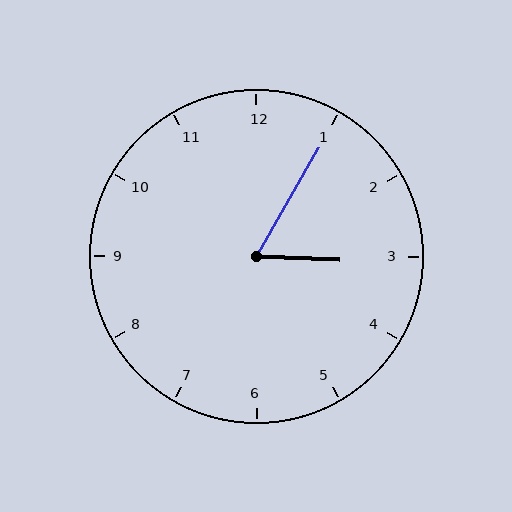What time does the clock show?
3:05.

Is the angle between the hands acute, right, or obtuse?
It is acute.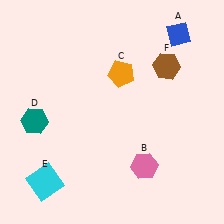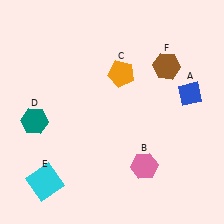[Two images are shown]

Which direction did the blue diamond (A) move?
The blue diamond (A) moved down.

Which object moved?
The blue diamond (A) moved down.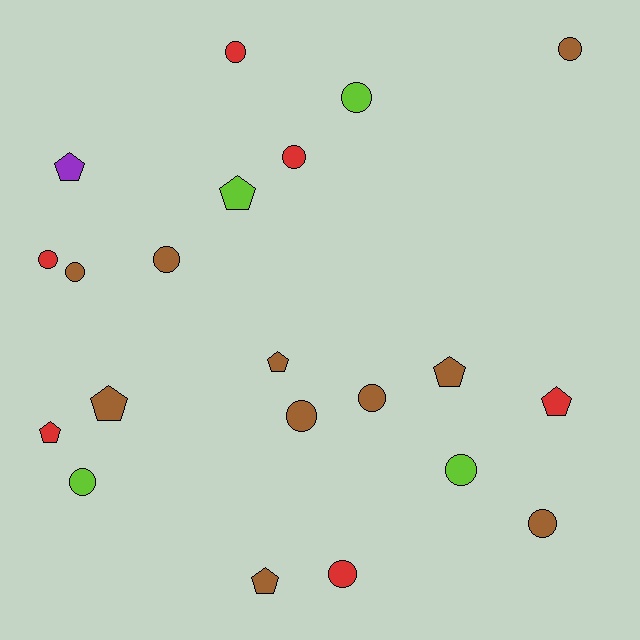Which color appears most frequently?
Brown, with 10 objects.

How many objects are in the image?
There are 21 objects.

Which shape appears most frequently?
Circle, with 13 objects.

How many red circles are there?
There are 4 red circles.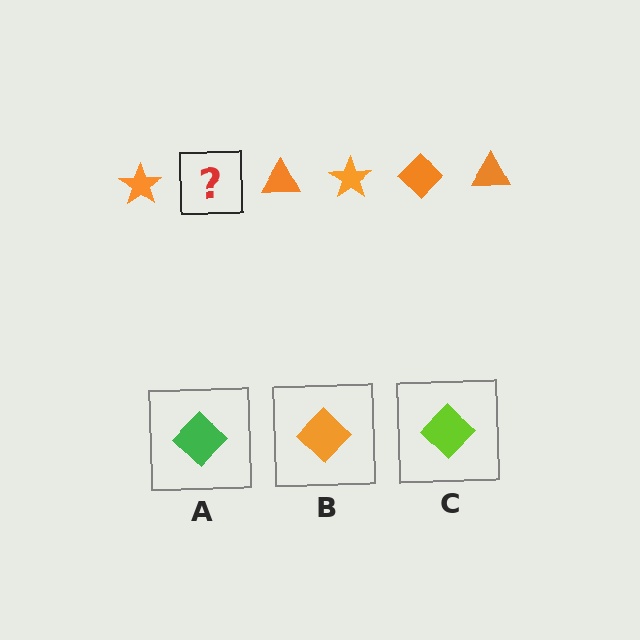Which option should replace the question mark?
Option B.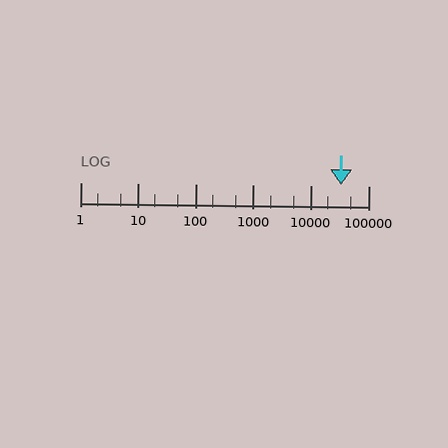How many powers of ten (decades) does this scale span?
The scale spans 5 decades, from 1 to 100000.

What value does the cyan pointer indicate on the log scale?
The pointer indicates approximately 33000.